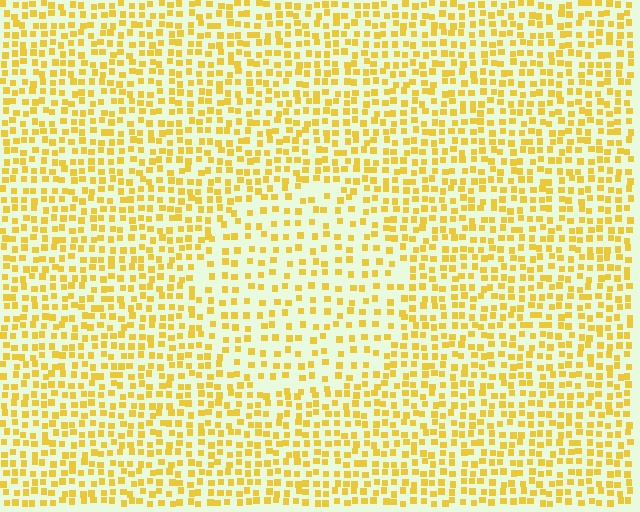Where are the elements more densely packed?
The elements are more densely packed outside the circle boundary.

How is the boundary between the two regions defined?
The boundary is defined by a change in element density (approximately 1.7x ratio). All elements are the same color, size, and shape.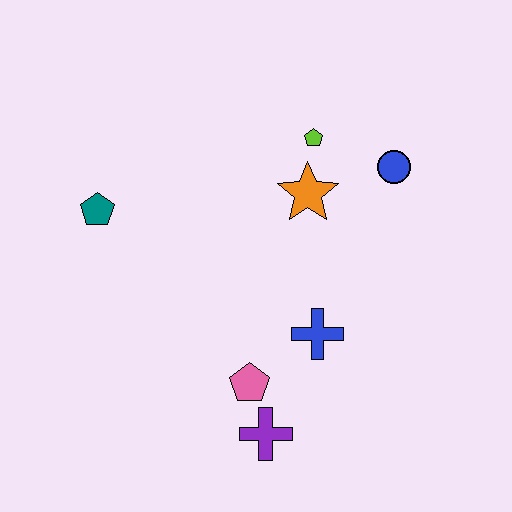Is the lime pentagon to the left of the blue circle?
Yes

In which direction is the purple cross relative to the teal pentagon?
The purple cross is below the teal pentagon.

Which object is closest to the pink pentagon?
The purple cross is closest to the pink pentagon.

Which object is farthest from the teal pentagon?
The blue circle is farthest from the teal pentagon.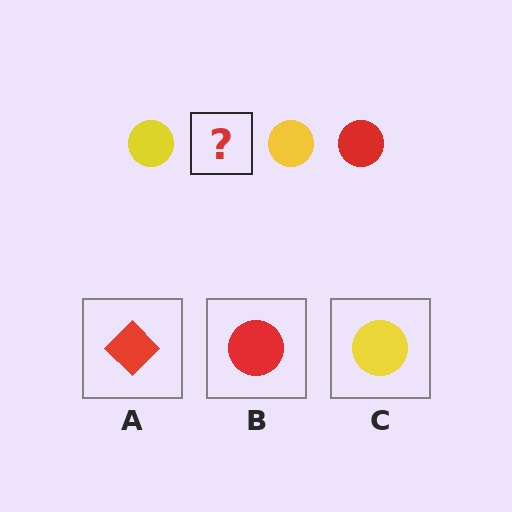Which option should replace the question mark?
Option B.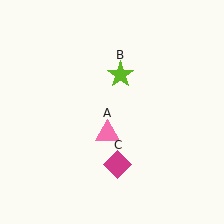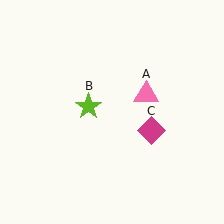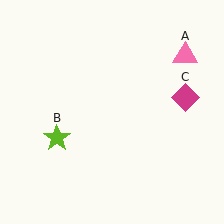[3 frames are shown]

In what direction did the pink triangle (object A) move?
The pink triangle (object A) moved up and to the right.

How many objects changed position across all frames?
3 objects changed position: pink triangle (object A), lime star (object B), magenta diamond (object C).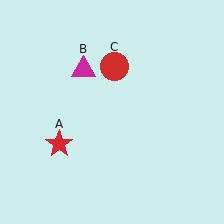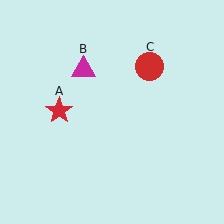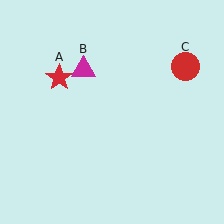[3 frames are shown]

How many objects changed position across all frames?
2 objects changed position: red star (object A), red circle (object C).